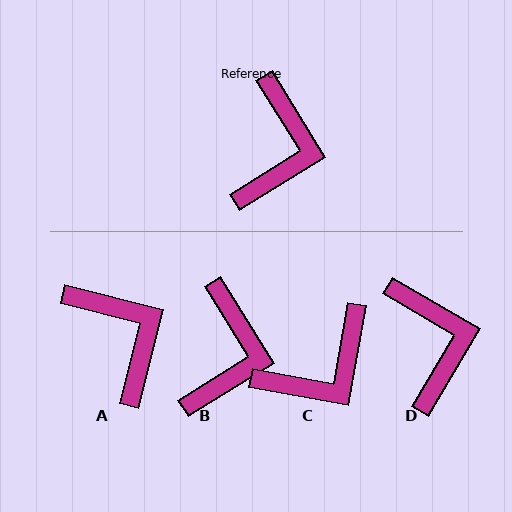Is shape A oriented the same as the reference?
No, it is off by about 44 degrees.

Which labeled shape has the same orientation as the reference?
B.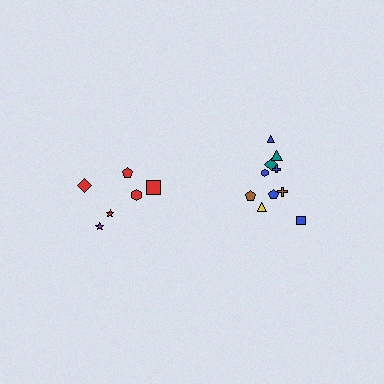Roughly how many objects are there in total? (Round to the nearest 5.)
Roughly 15 objects in total.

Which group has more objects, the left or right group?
The right group.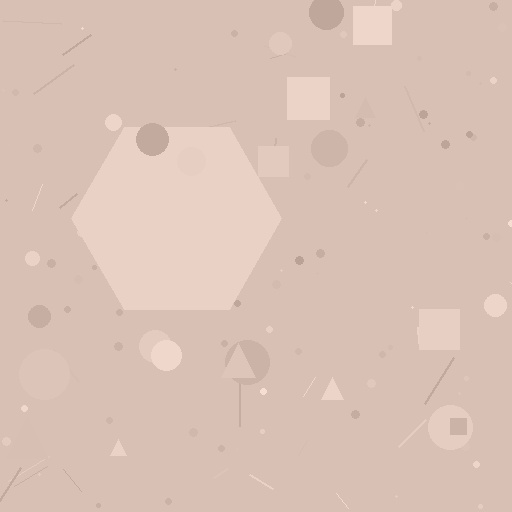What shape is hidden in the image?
A hexagon is hidden in the image.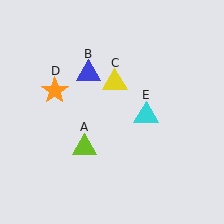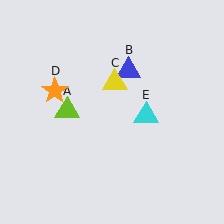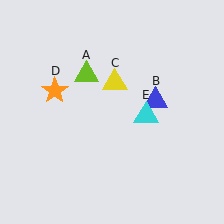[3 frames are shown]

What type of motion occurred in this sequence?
The lime triangle (object A), blue triangle (object B) rotated clockwise around the center of the scene.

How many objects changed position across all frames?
2 objects changed position: lime triangle (object A), blue triangle (object B).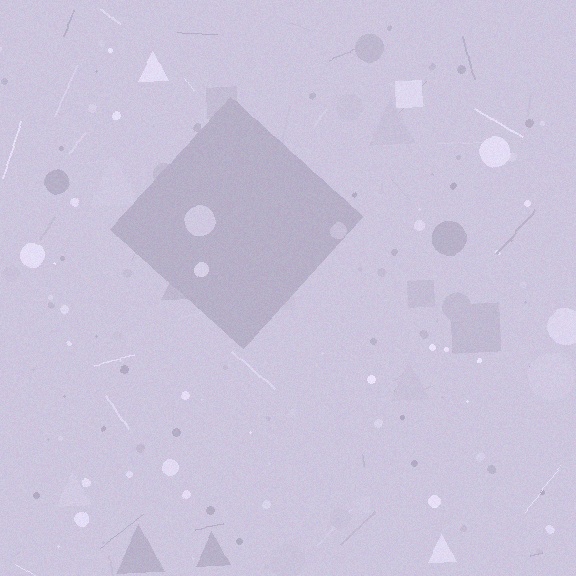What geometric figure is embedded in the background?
A diamond is embedded in the background.